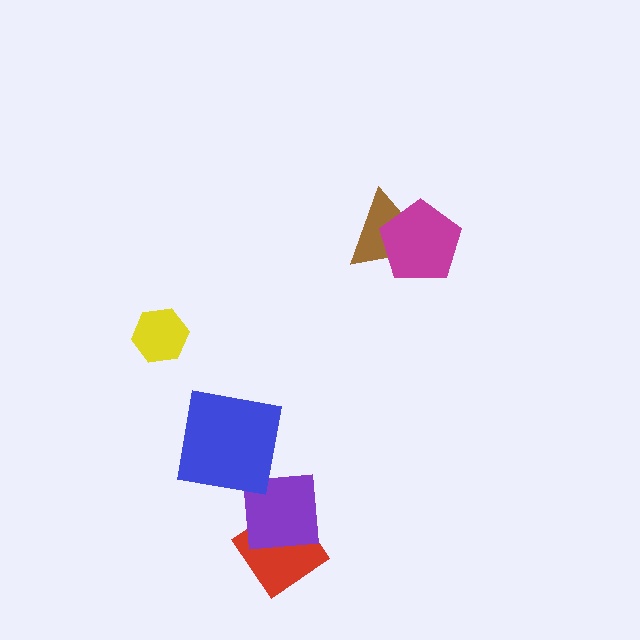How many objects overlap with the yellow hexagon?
0 objects overlap with the yellow hexagon.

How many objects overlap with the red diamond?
1 object overlaps with the red diamond.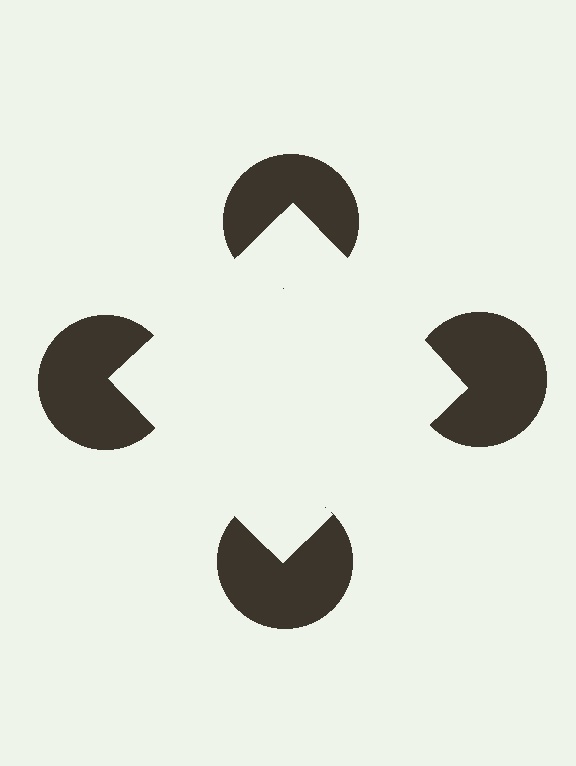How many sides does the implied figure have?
4 sides.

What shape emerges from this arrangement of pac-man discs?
An illusory square — its edges are inferred from the aligned wedge cuts in the pac-man discs, not physically drawn.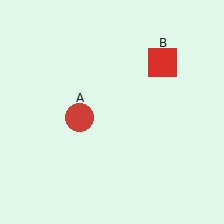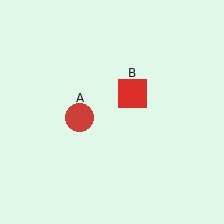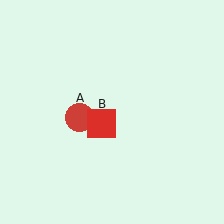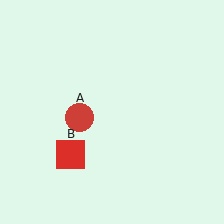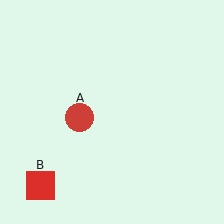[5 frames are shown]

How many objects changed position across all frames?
1 object changed position: red square (object B).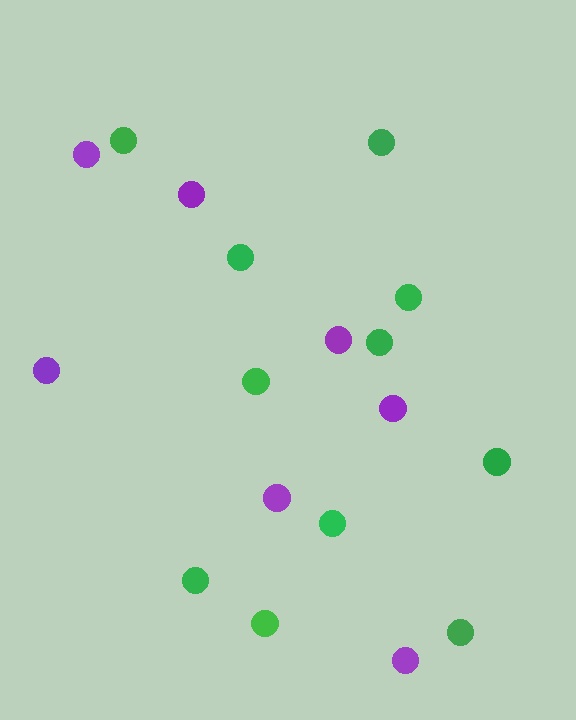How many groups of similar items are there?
There are 2 groups: one group of green circles (11) and one group of purple circles (7).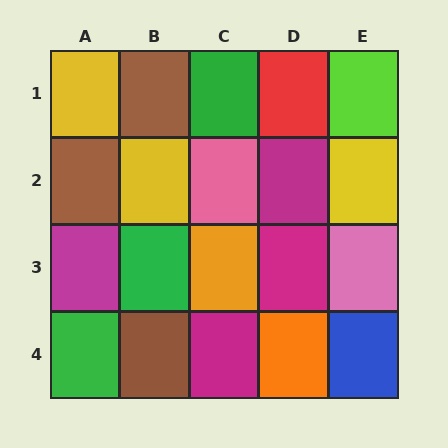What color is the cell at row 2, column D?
Magenta.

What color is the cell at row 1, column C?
Green.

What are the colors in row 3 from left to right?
Magenta, green, orange, magenta, pink.